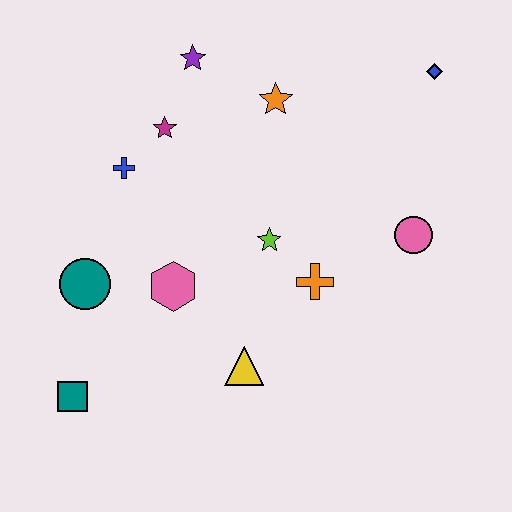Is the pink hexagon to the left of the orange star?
Yes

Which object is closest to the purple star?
The magenta star is closest to the purple star.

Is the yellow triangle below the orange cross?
Yes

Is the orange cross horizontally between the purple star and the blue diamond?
Yes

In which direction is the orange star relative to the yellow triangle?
The orange star is above the yellow triangle.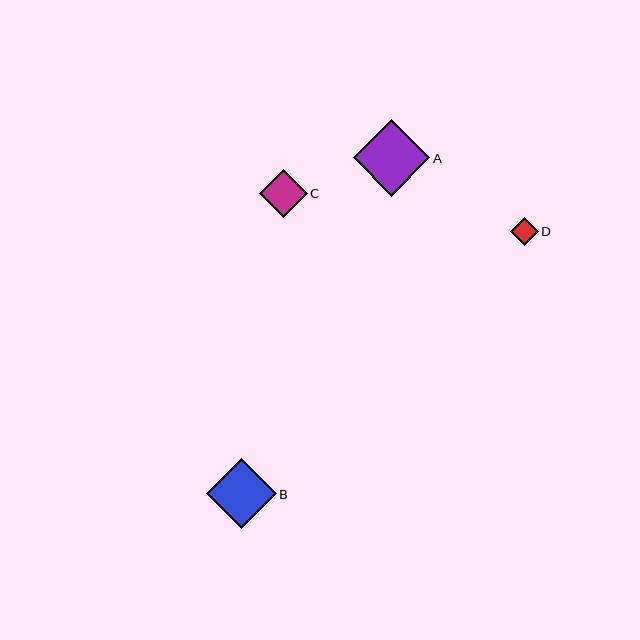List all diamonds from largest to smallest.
From largest to smallest: A, B, C, D.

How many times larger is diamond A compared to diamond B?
Diamond A is approximately 1.1 times the size of diamond B.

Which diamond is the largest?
Diamond A is the largest with a size of approximately 77 pixels.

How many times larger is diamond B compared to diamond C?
Diamond B is approximately 1.5 times the size of diamond C.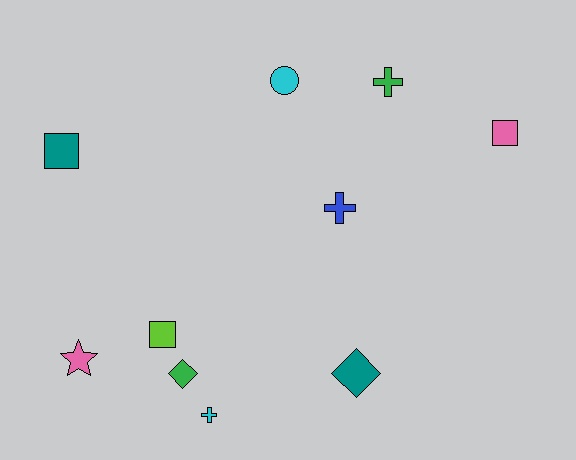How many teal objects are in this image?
There are 2 teal objects.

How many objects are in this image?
There are 10 objects.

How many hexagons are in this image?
There are no hexagons.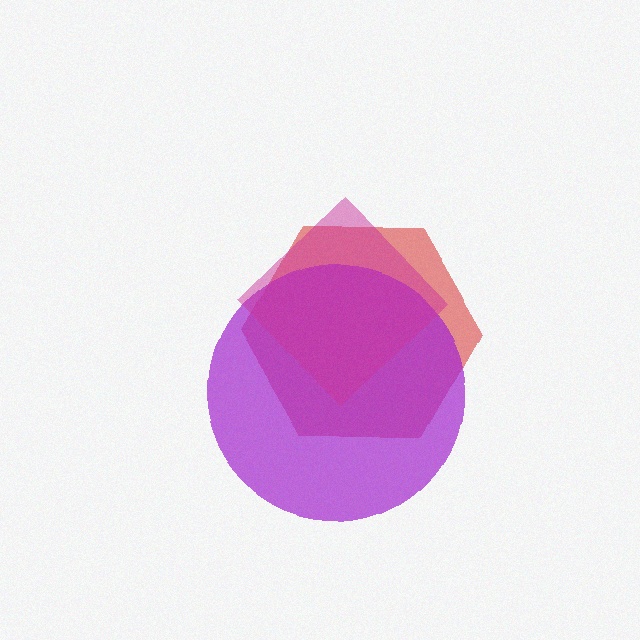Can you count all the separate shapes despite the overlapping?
Yes, there are 3 separate shapes.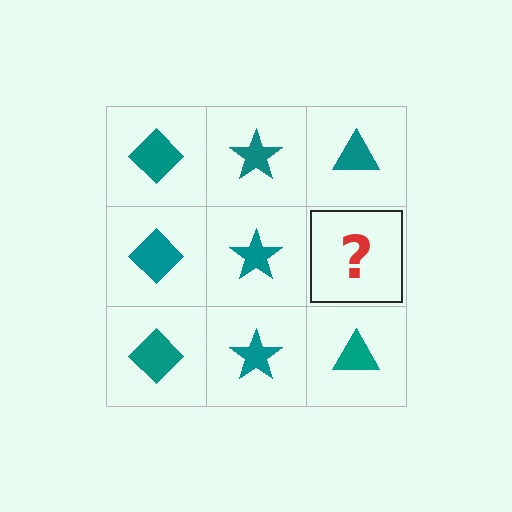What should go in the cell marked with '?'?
The missing cell should contain a teal triangle.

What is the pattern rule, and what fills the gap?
The rule is that each column has a consistent shape. The gap should be filled with a teal triangle.